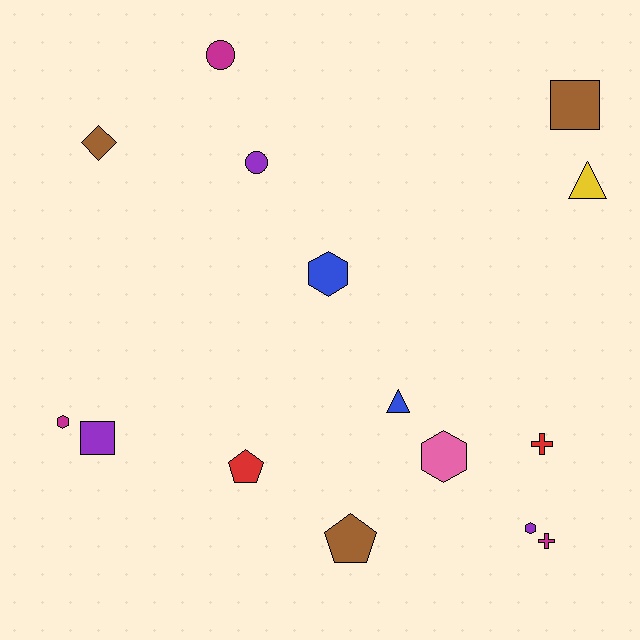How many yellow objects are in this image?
There is 1 yellow object.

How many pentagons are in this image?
There are 2 pentagons.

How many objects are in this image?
There are 15 objects.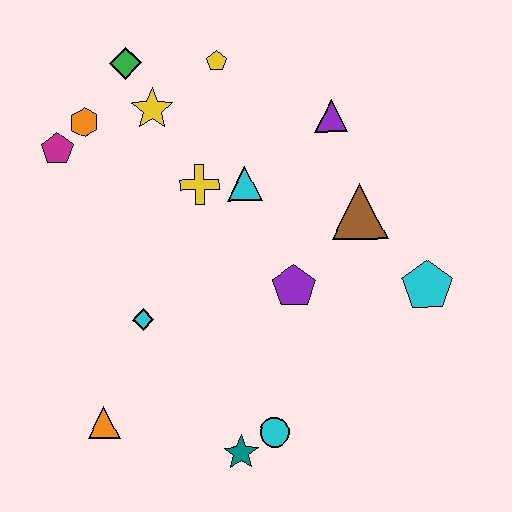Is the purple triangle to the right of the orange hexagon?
Yes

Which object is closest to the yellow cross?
The cyan triangle is closest to the yellow cross.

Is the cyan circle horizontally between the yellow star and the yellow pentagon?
No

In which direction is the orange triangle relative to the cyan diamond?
The orange triangle is below the cyan diamond.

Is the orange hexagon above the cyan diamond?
Yes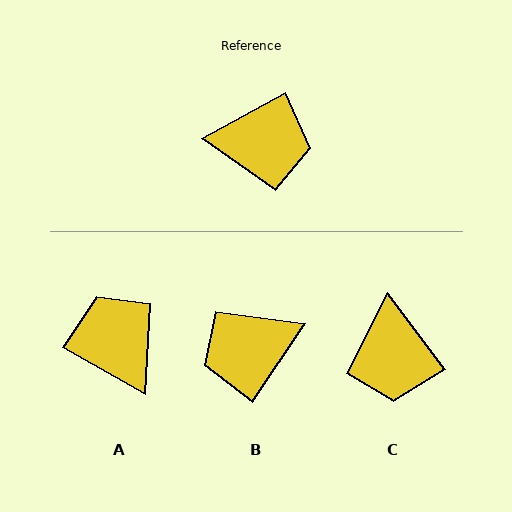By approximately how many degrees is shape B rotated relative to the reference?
Approximately 152 degrees clockwise.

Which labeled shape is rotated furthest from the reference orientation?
B, about 152 degrees away.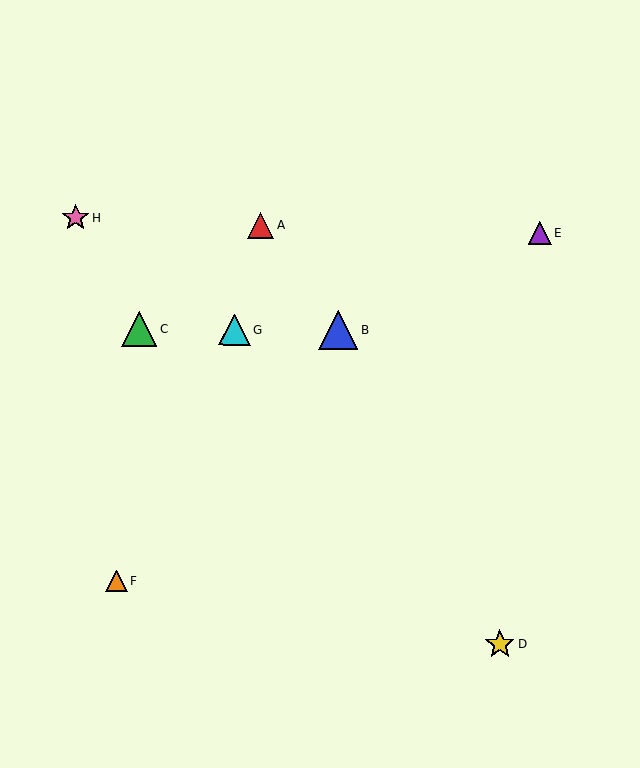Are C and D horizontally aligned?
No, C is at y≈329 and D is at y≈644.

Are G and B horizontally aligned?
Yes, both are at y≈330.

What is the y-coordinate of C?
Object C is at y≈329.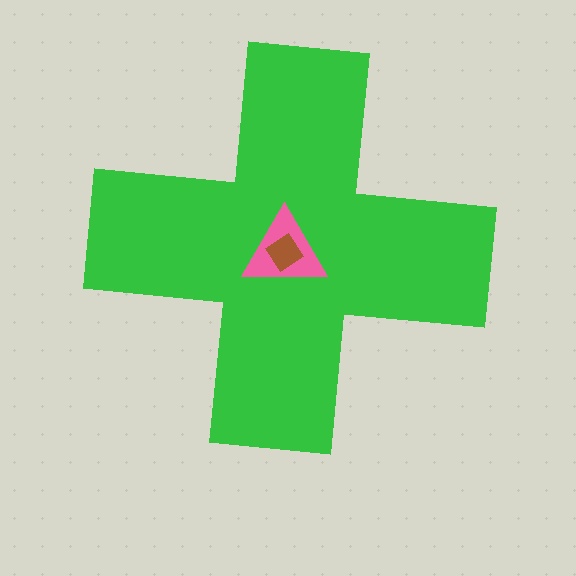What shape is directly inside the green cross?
The pink triangle.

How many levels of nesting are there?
3.